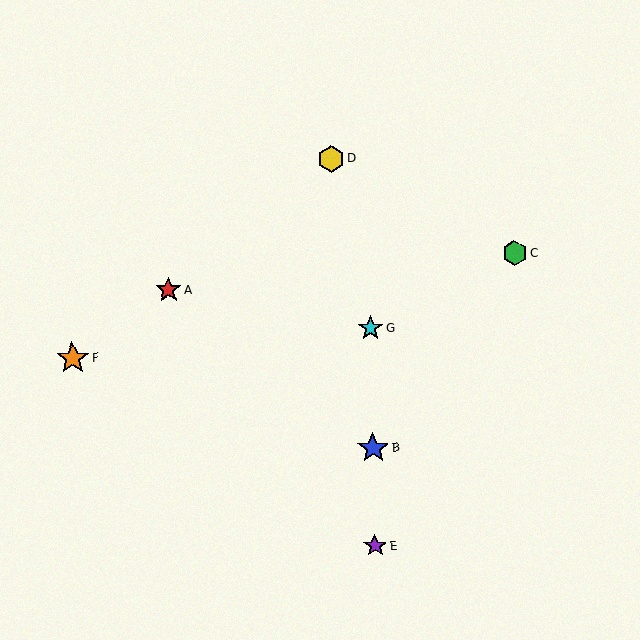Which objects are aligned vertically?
Objects B, E, G are aligned vertically.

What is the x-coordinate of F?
Object F is at x≈73.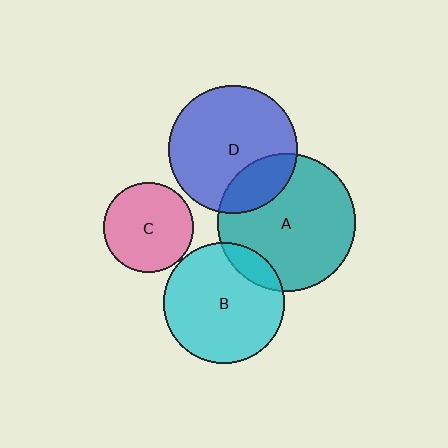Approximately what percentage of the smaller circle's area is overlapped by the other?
Approximately 15%.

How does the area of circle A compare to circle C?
Approximately 2.4 times.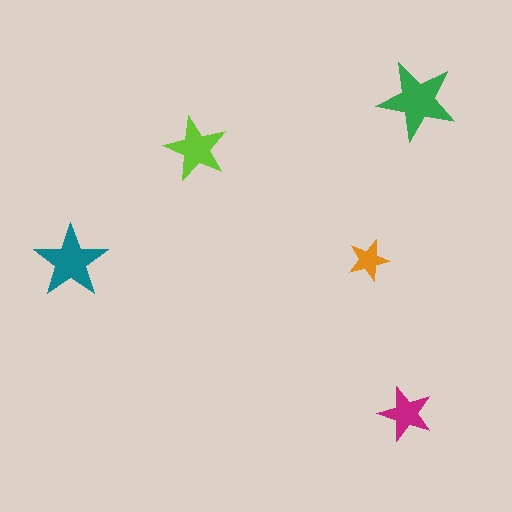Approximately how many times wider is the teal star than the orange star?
About 2 times wider.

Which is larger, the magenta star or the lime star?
The lime one.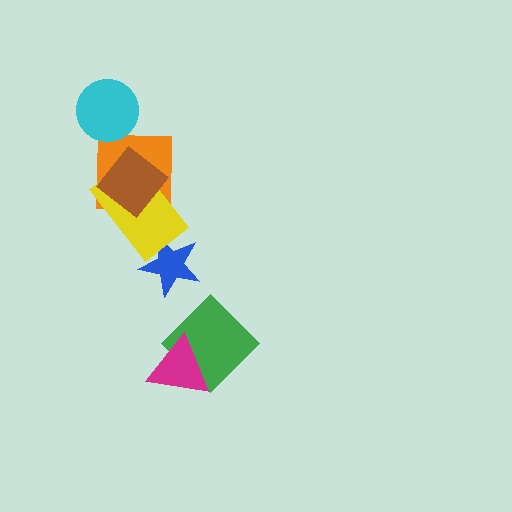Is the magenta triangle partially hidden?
No, no other shape covers it.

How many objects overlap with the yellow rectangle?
3 objects overlap with the yellow rectangle.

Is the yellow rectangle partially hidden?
Yes, it is partially covered by another shape.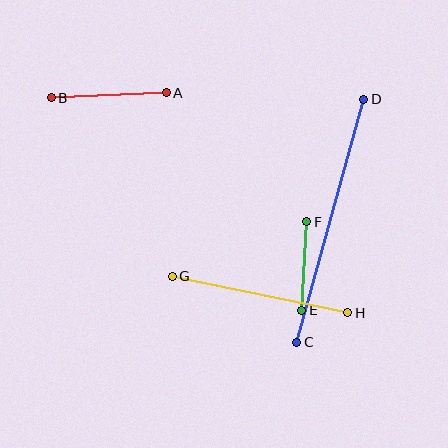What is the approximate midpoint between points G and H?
The midpoint is at approximately (260, 295) pixels.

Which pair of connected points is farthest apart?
Points C and D are farthest apart.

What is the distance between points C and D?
The distance is approximately 252 pixels.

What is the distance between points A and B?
The distance is approximately 115 pixels.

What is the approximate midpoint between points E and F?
The midpoint is at approximately (304, 266) pixels.